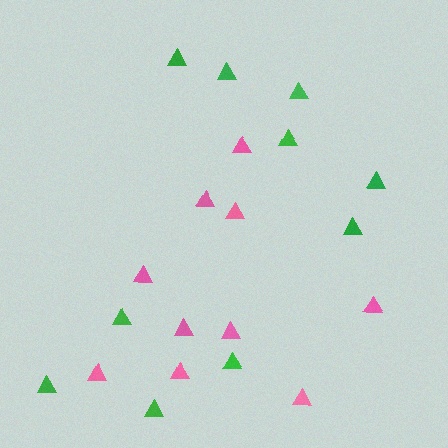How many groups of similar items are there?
There are 2 groups: one group of green triangles (10) and one group of pink triangles (10).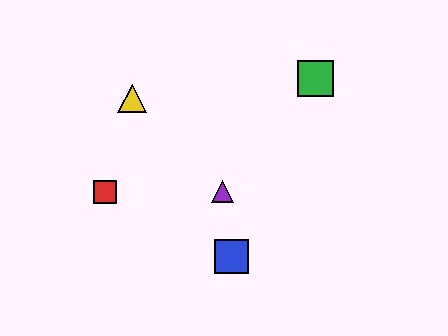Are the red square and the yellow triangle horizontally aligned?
No, the red square is at y≈192 and the yellow triangle is at y≈98.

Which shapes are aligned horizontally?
The red square, the purple triangle are aligned horizontally.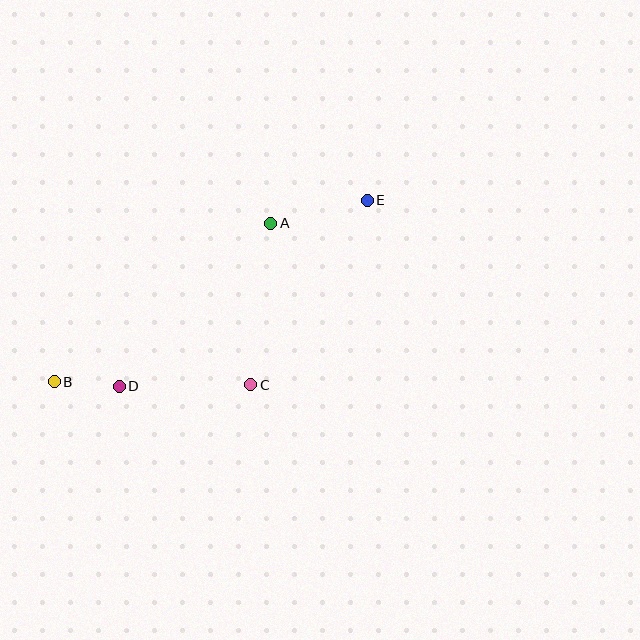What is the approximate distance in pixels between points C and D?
The distance between C and D is approximately 131 pixels.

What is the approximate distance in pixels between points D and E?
The distance between D and E is approximately 310 pixels.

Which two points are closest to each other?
Points B and D are closest to each other.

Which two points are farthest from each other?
Points B and E are farthest from each other.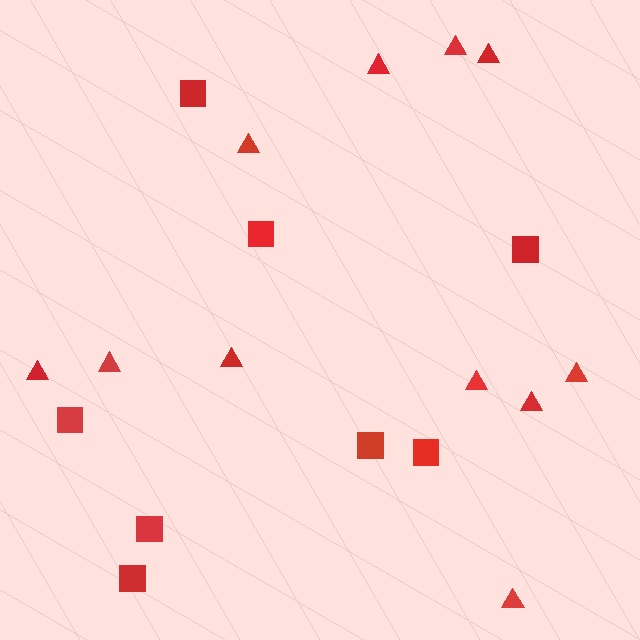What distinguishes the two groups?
There are 2 groups: one group of triangles (11) and one group of squares (8).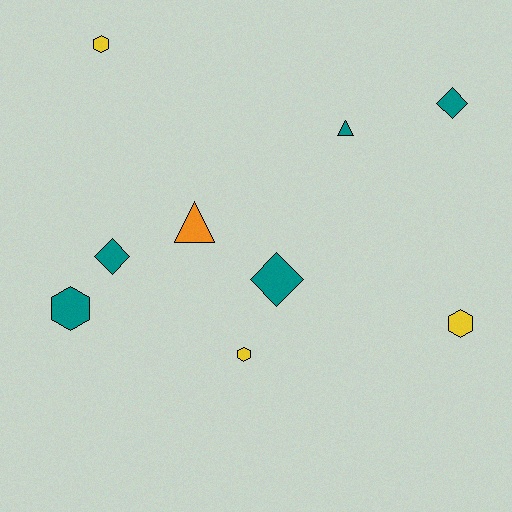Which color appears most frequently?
Teal, with 5 objects.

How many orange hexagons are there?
There are no orange hexagons.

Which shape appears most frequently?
Hexagon, with 4 objects.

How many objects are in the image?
There are 9 objects.